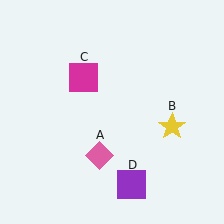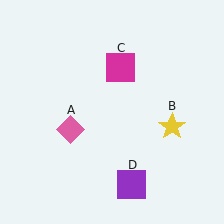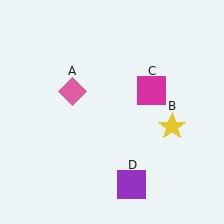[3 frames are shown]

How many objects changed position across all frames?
2 objects changed position: pink diamond (object A), magenta square (object C).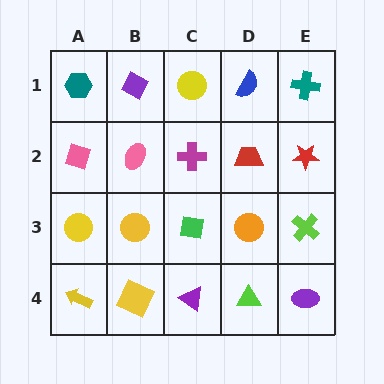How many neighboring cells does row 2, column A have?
3.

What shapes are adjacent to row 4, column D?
An orange circle (row 3, column D), a purple triangle (row 4, column C), a purple ellipse (row 4, column E).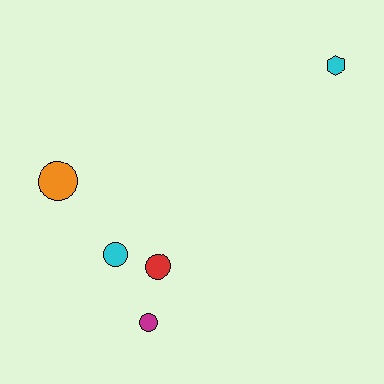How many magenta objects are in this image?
There is 1 magenta object.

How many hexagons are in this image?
There is 1 hexagon.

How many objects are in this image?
There are 5 objects.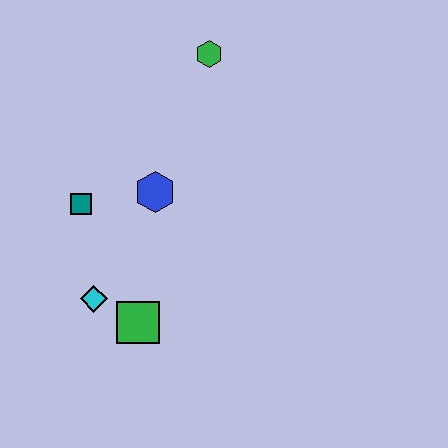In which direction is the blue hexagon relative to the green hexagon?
The blue hexagon is below the green hexagon.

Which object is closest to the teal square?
The blue hexagon is closest to the teal square.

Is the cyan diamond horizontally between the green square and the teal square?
Yes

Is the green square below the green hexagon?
Yes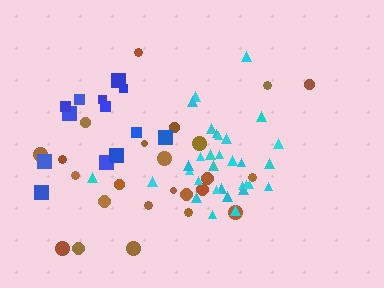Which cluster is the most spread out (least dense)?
Brown.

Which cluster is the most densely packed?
Cyan.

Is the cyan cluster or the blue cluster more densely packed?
Cyan.